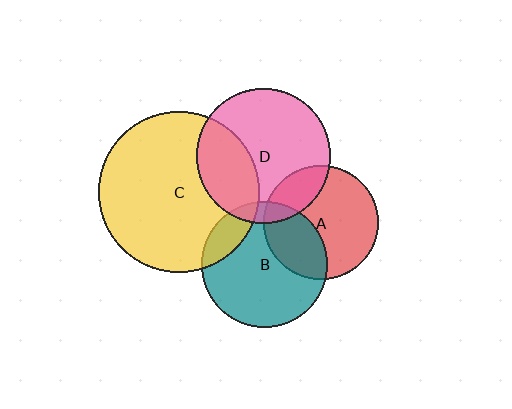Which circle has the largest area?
Circle C (yellow).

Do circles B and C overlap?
Yes.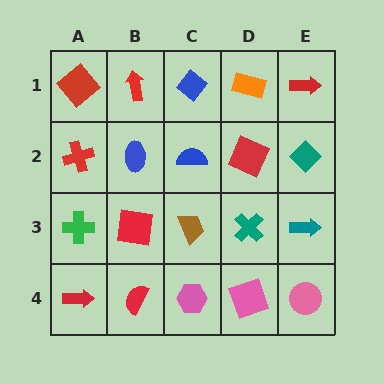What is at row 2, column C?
A blue semicircle.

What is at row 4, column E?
A pink circle.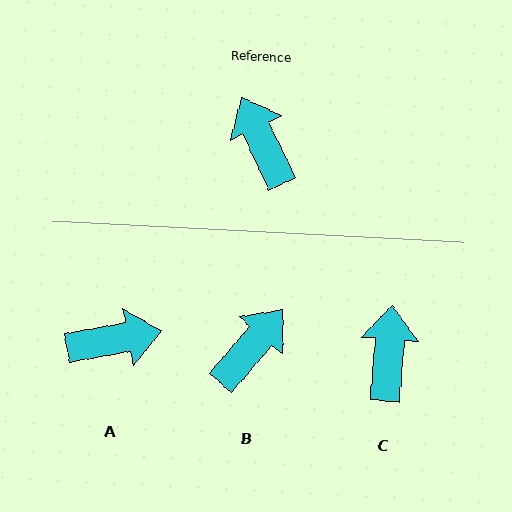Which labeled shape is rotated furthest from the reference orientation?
A, about 105 degrees away.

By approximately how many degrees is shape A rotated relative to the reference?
Approximately 105 degrees clockwise.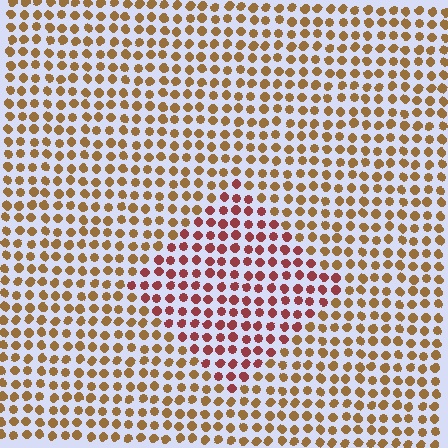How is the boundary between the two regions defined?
The boundary is defined purely by a slight shift in hue (about 41 degrees). Spacing, size, and orientation are identical on both sides.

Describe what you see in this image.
The image is filled with small brown elements in a uniform arrangement. A diamond-shaped region is visible where the elements are tinted to a slightly different hue, forming a subtle color boundary.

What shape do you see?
I see a diamond.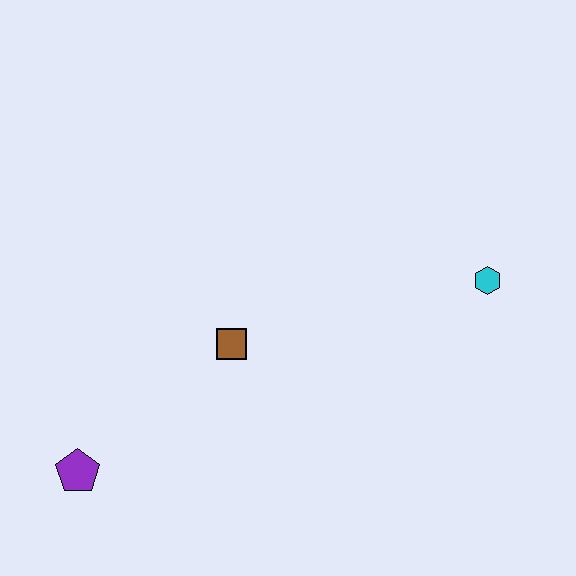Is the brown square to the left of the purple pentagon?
No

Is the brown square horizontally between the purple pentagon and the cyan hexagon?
Yes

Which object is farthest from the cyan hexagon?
The purple pentagon is farthest from the cyan hexagon.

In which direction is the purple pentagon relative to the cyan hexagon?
The purple pentagon is to the left of the cyan hexagon.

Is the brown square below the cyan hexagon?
Yes